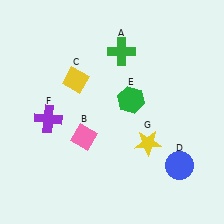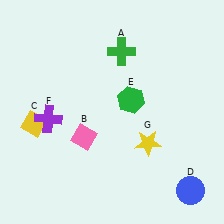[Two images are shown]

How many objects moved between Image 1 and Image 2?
2 objects moved between the two images.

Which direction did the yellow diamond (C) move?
The yellow diamond (C) moved down.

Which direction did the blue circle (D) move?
The blue circle (D) moved down.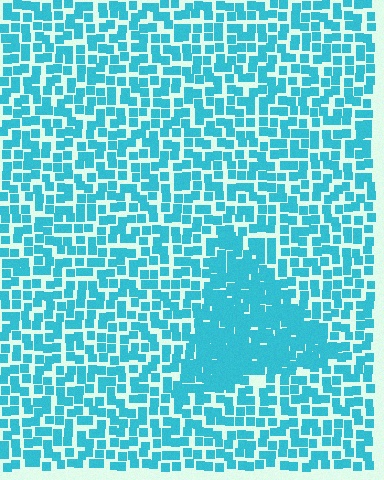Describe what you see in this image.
The image contains small cyan elements arranged at two different densities. A triangle-shaped region is visible where the elements are more densely packed than the surrounding area.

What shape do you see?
I see a triangle.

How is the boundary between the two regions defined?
The boundary is defined by a change in element density (approximately 1.9x ratio). All elements are the same color, size, and shape.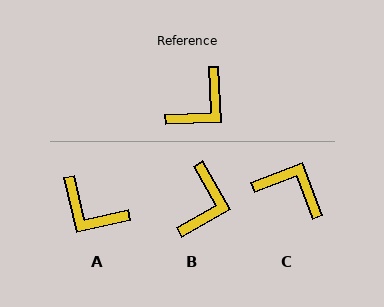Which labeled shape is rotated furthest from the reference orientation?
C, about 109 degrees away.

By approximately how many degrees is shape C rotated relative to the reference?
Approximately 109 degrees counter-clockwise.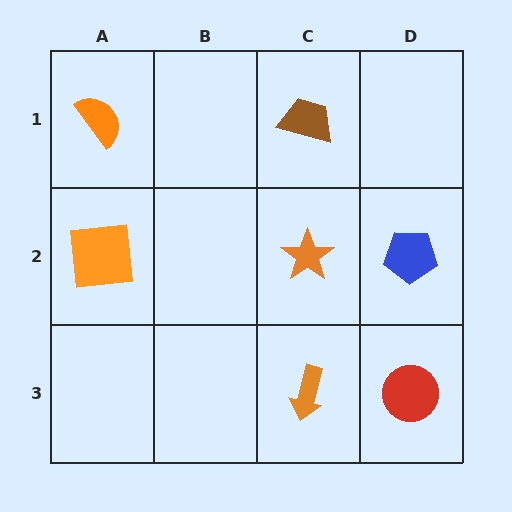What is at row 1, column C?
A brown trapezoid.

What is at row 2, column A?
An orange square.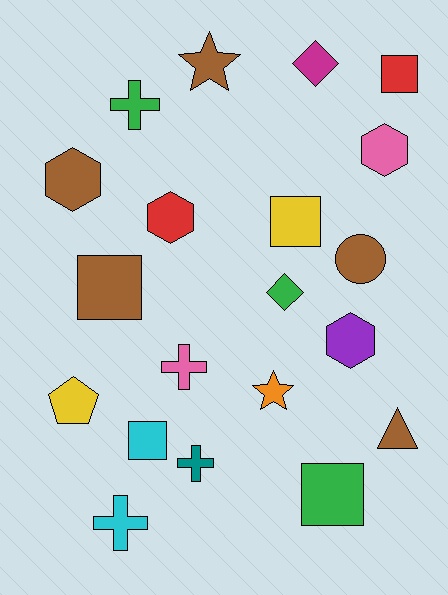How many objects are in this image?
There are 20 objects.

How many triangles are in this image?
There is 1 triangle.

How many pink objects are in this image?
There are 2 pink objects.